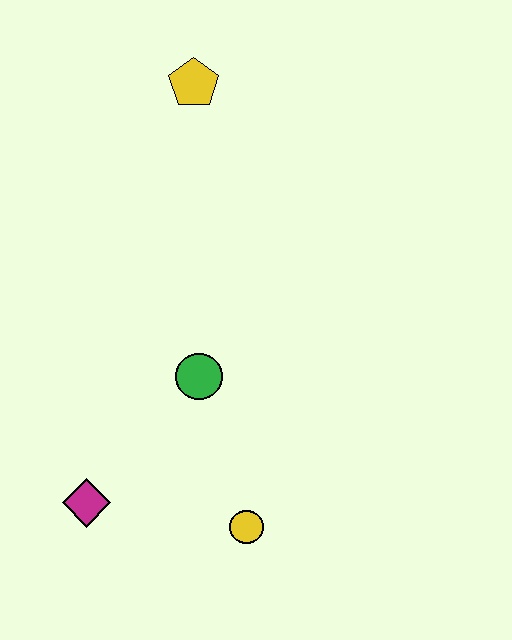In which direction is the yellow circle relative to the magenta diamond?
The yellow circle is to the right of the magenta diamond.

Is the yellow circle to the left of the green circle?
No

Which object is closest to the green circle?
The yellow circle is closest to the green circle.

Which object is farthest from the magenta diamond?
The yellow pentagon is farthest from the magenta diamond.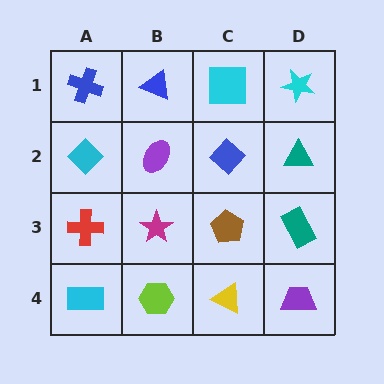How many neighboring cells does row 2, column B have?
4.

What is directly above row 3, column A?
A cyan diamond.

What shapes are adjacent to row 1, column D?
A teal triangle (row 2, column D), a cyan square (row 1, column C).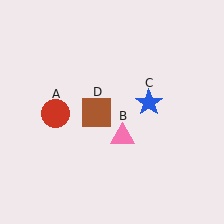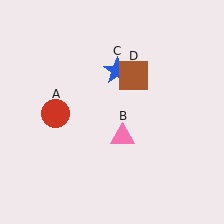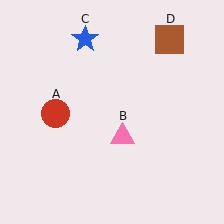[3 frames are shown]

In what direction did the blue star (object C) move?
The blue star (object C) moved up and to the left.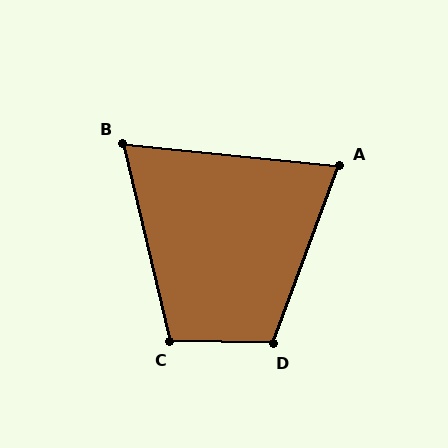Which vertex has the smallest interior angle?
B, at approximately 71 degrees.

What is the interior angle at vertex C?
Approximately 104 degrees (obtuse).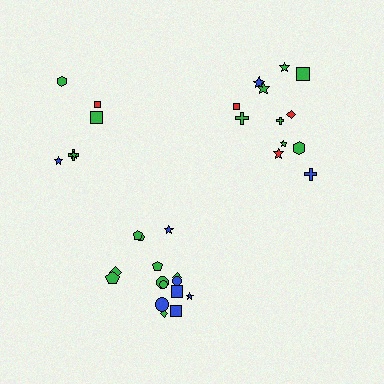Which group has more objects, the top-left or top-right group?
The top-right group.